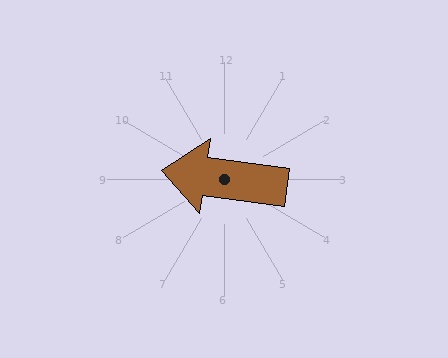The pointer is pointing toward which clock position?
Roughly 9 o'clock.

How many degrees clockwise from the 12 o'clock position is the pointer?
Approximately 278 degrees.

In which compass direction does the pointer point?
West.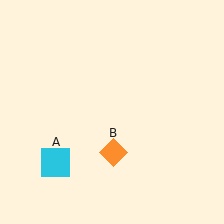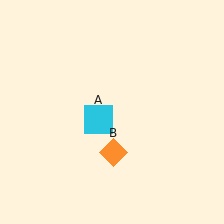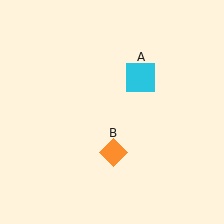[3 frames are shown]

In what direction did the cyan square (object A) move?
The cyan square (object A) moved up and to the right.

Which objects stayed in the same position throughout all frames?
Orange diamond (object B) remained stationary.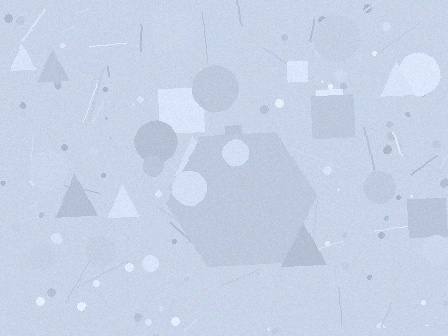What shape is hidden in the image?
A hexagon is hidden in the image.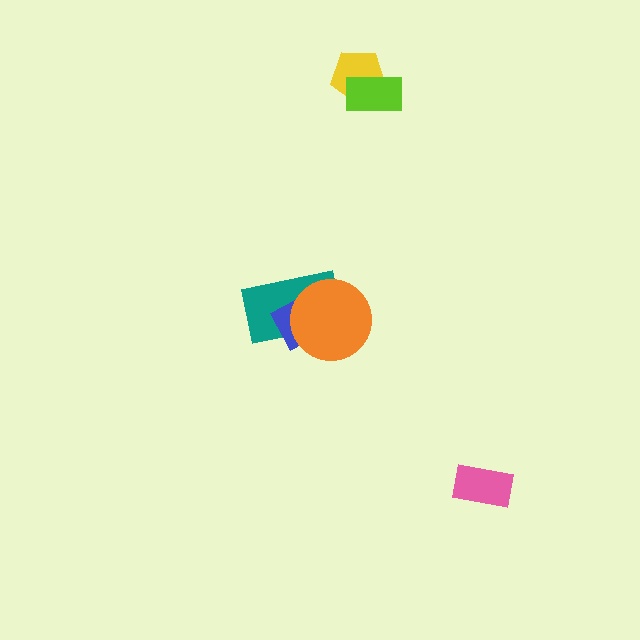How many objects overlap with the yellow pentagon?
1 object overlaps with the yellow pentagon.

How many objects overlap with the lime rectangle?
1 object overlaps with the lime rectangle.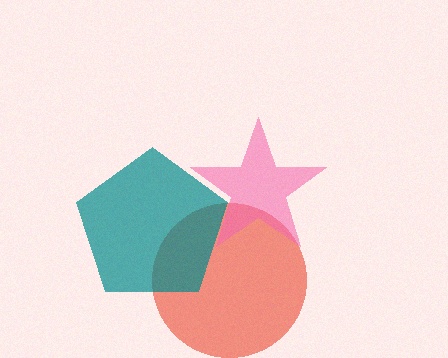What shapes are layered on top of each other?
The layered shapes are: a red circle, a teal pentagon, a pink star.